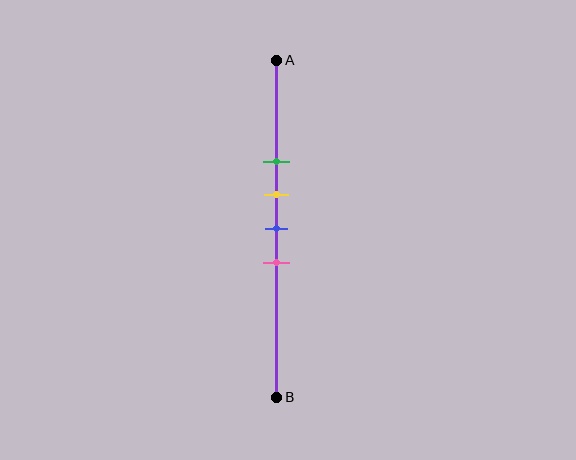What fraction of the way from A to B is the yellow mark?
The yellow mark is approximately 40% (0.4) of the way from A to B.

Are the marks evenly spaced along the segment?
Yes, the marks are approximately evenly spaced.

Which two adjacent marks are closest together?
The yellow and blue marks are the closest adjacent pair.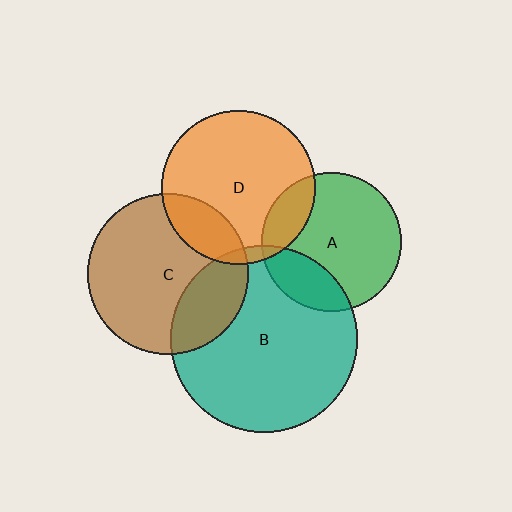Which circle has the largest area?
Circle B (teal).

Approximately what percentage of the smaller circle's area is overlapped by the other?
Approximately 20%.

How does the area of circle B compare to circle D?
Approximately 1.5 times.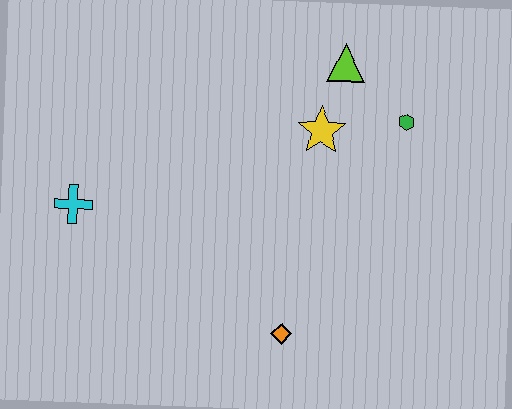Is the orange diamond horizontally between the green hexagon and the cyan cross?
Yes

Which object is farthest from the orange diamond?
The lime triangle is farthest from the orange diamond.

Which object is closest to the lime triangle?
The yellow star is closest to the lime triangle.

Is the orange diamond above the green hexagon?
No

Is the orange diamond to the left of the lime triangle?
Yes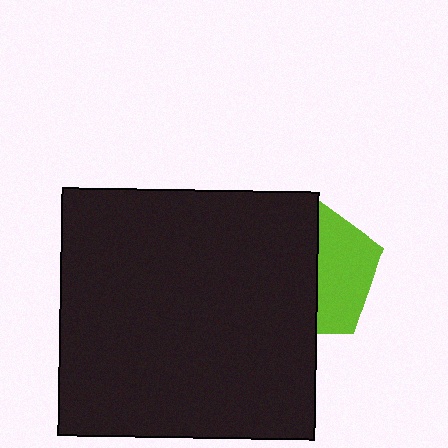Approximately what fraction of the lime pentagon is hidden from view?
Roughly 59% of the lime pentagon is hidden behind the black rectangle.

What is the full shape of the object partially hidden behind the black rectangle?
The partially hidden object is a lime pentagon.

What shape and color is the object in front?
The object in front is a black rectangle.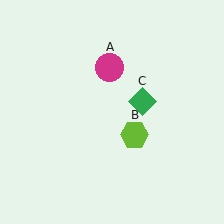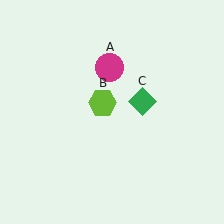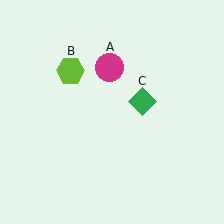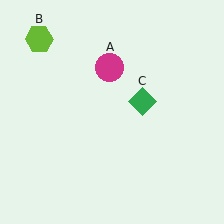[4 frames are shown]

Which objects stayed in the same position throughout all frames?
Magenta circle (object A) and green diamond (object C) remained stationary.